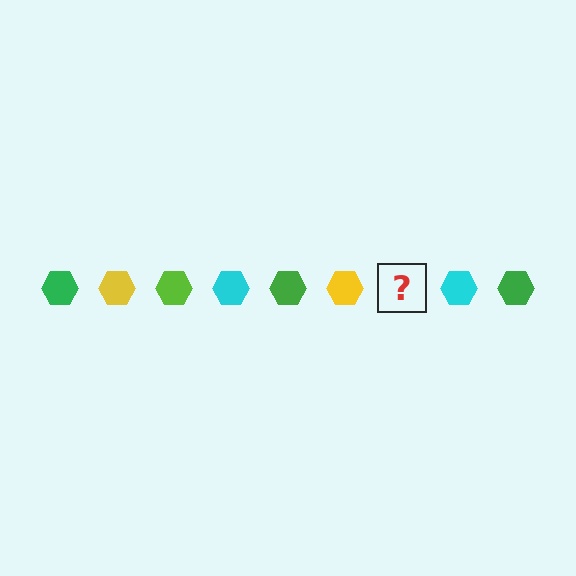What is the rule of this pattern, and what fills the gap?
The rule is that the pattern cycles through green, yellow, lime, cyan hexagons. The gap should be filled with a lime hexagon.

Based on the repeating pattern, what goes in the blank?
The blank should be a lime hexagon.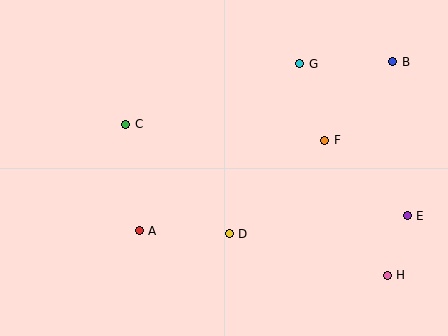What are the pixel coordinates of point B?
Point B is at (393, 62).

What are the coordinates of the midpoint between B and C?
The midpoint between B and C is at (259, 93).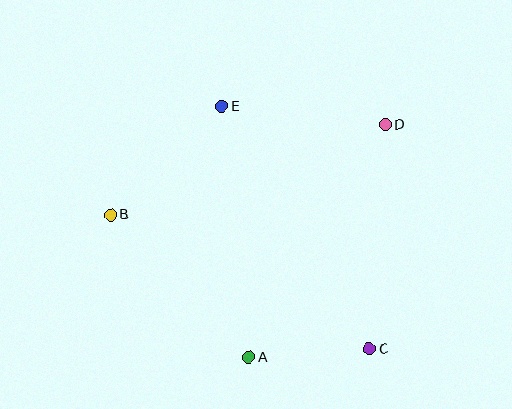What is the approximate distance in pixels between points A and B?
The distance between A and B is approximately 199 pixels.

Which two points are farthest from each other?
Points B and C are farthest from each other.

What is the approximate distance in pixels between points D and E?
The distance between D and E is approximately 165 pixels.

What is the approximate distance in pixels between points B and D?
The distance between B and D is approximately 289 pixels.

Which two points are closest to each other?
Points A and C are closest to each other.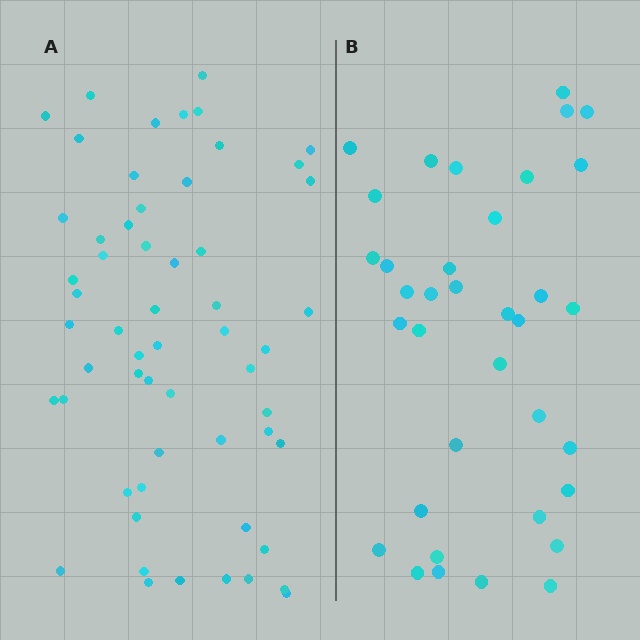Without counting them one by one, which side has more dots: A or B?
Region A (the left region) has more dots.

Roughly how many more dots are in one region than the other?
Region A has approximately 20 more dots than region B.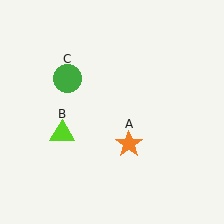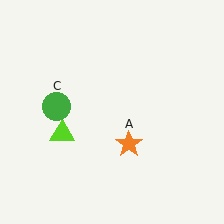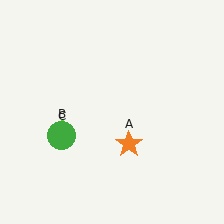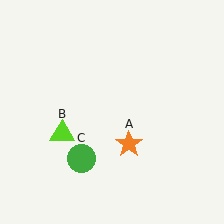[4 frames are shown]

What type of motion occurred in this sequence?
The green circle (object C) rotated counterclockwise around the center of the scene.